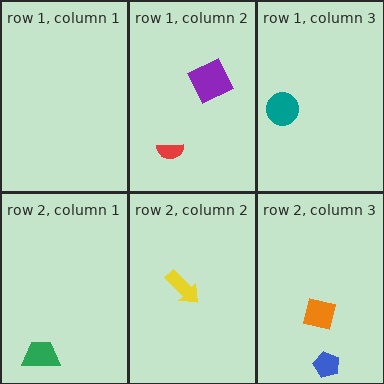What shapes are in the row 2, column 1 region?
The green trapezoid.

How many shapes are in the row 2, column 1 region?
1.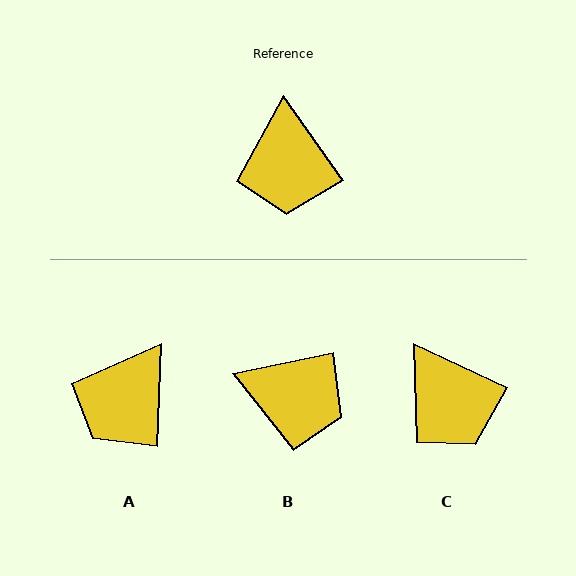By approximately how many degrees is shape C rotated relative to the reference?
Approximately 30 degrees counter-clockwise.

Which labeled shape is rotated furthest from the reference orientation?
B, about 67 degrees away.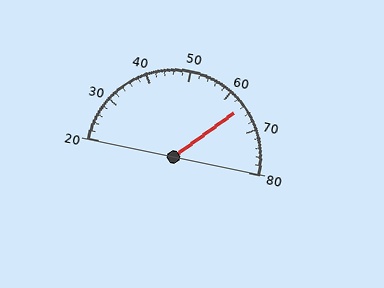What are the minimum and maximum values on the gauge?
The gauge ranges from 20 to 80.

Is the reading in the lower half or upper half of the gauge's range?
The reading is in the upper half of the range (20 to 80).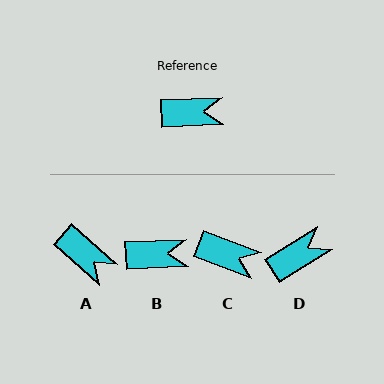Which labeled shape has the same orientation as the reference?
B.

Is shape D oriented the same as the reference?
No, it is off by about 29 degrees.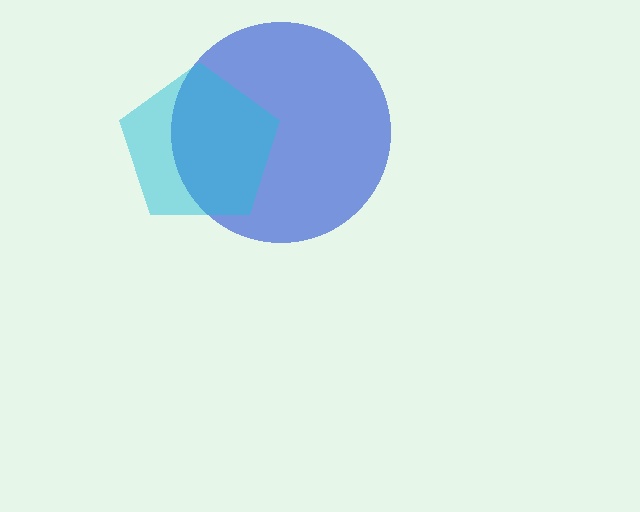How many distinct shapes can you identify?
There are 2 distinct shapes: a blue circle, a cyan pentagon.